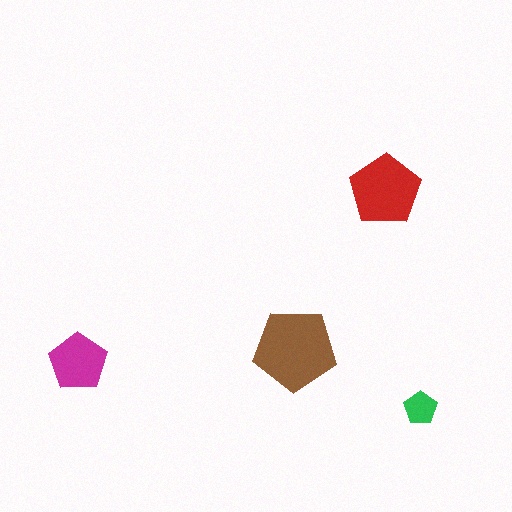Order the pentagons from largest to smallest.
the brown one, the red one, the magenta one, the green one.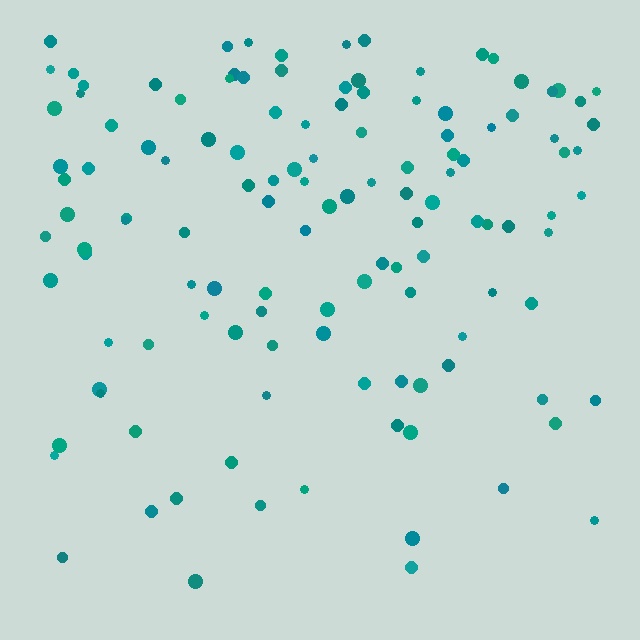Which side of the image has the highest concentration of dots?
The top.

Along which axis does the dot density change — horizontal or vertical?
Vertical.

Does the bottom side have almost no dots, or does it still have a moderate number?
Still a moderate number, just noticeably fewer than the top.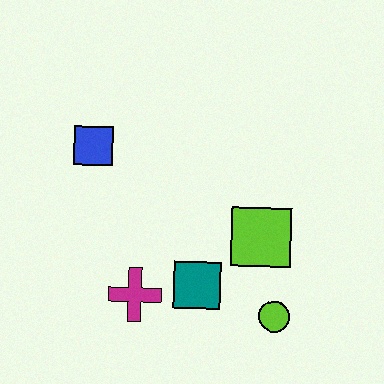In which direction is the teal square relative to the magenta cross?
The teal square is to the right of the magenta cross.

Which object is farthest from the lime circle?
The blue square is farthest from the lime circle.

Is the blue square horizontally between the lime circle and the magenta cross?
No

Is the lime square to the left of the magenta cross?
No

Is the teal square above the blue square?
No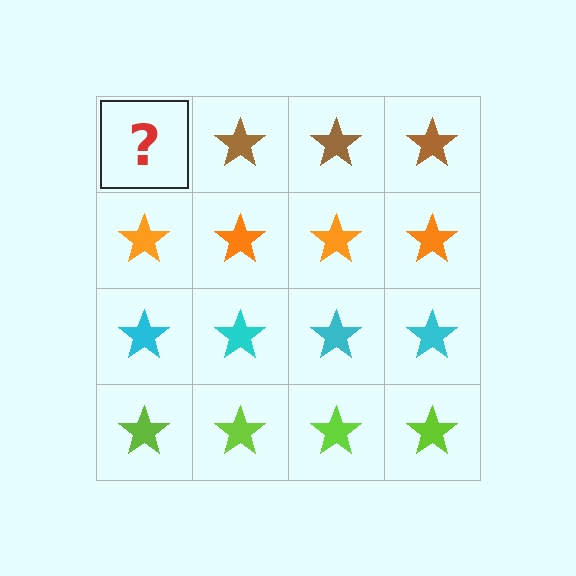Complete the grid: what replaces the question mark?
The question mark should be replaced with a brown star.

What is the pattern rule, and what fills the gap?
The rule is that each row has a consistent color. The gap should be filled with a brown star.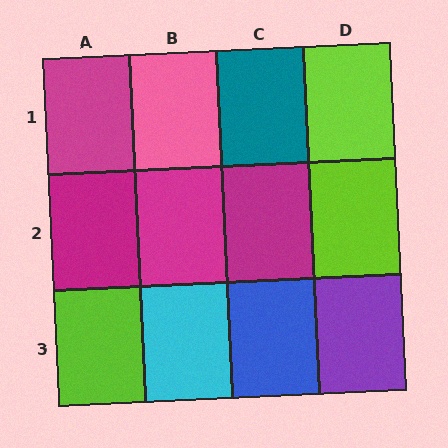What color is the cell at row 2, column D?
Lime.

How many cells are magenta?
4 cells are magenta.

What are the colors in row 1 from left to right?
Magenta, pink, teal, lime.